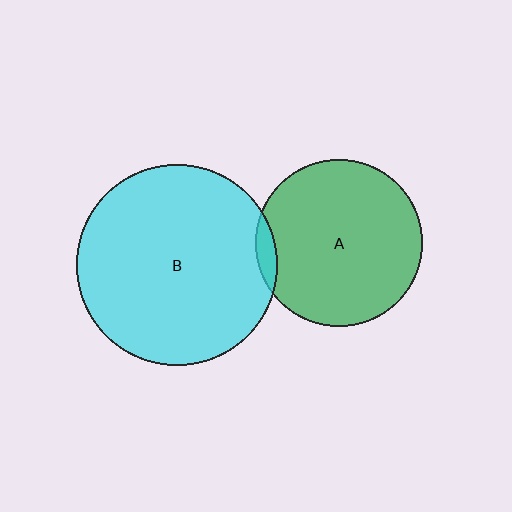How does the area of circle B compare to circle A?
Approximately 1.4 times.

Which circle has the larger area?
Circle B (cyan).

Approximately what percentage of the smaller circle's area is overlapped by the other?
Approximately 5%.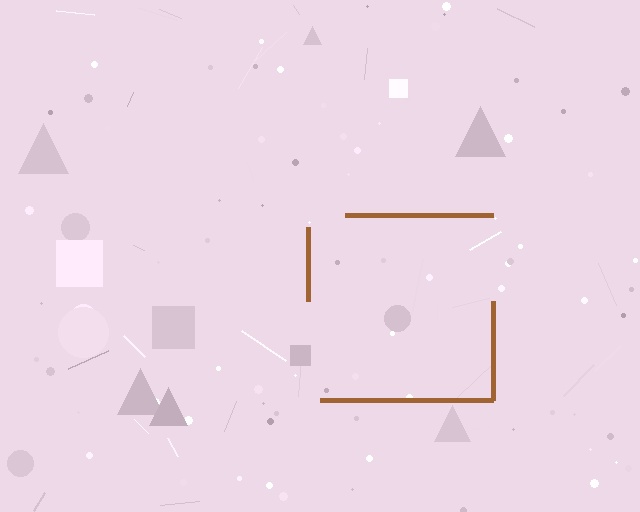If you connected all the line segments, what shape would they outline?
They would outline a square.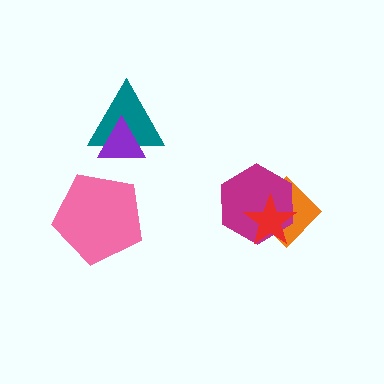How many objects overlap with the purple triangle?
1 object overlaps with the purple triangle.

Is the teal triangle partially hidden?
Yes, it is partially covered by another shape.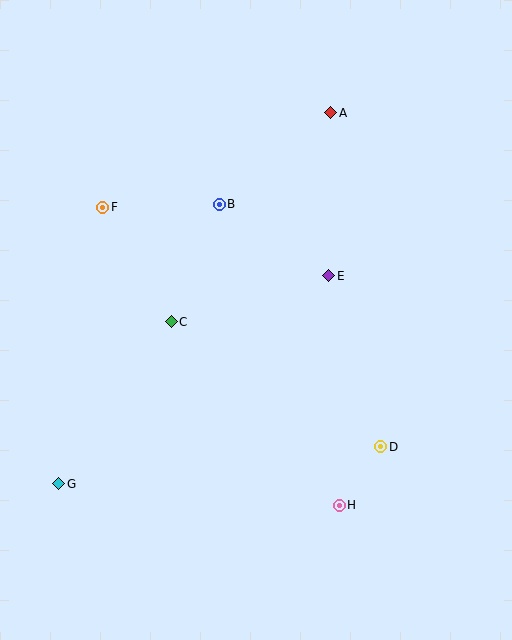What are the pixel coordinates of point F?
Point F is at (103, 207).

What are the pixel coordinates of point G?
Point G is at (59, 484).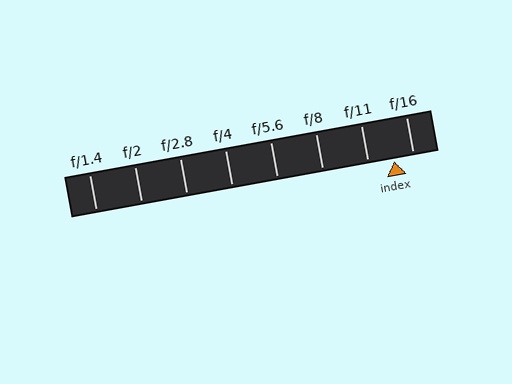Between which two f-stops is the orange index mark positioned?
The index mark is between f/11 and f/16.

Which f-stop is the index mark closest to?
The index mark is closest to f/16.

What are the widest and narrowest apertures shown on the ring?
The widest aperture shown is f/1.4 and the narrowest is f/16.